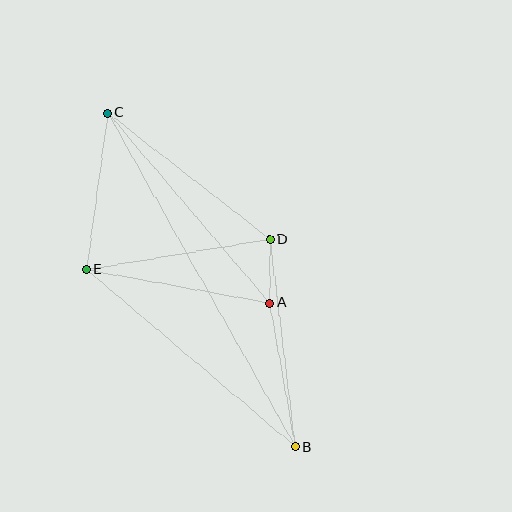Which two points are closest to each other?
Points A and D are closest to each other.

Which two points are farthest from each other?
Points B and C are farthest from each other.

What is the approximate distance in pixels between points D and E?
The distance between D and E is approximately 186 pixels.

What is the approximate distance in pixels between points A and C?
The distance between A and C is approximately 250 pixels.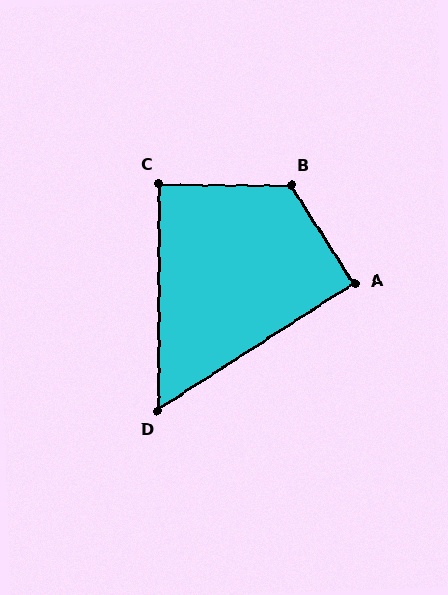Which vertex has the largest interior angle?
B, at approximately 123 degrees.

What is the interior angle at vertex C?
Approximately 90 degrees (approximately right).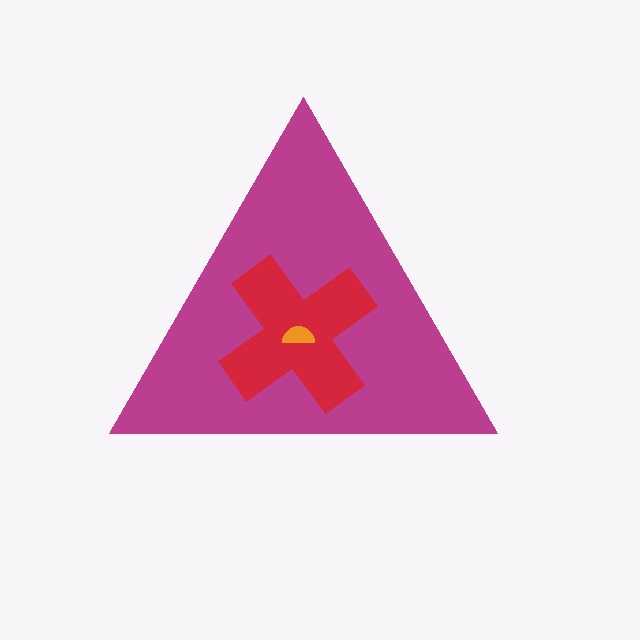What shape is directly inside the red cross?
The orange semicircle.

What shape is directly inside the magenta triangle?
The red cross.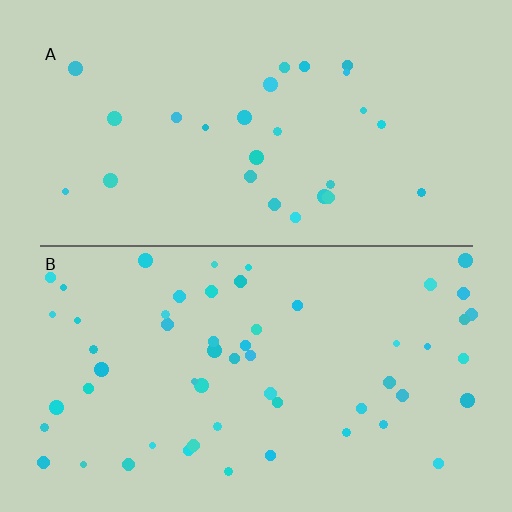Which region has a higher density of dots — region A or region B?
B (the bottom).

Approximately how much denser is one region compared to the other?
Approximately 2.0× — region B over region A.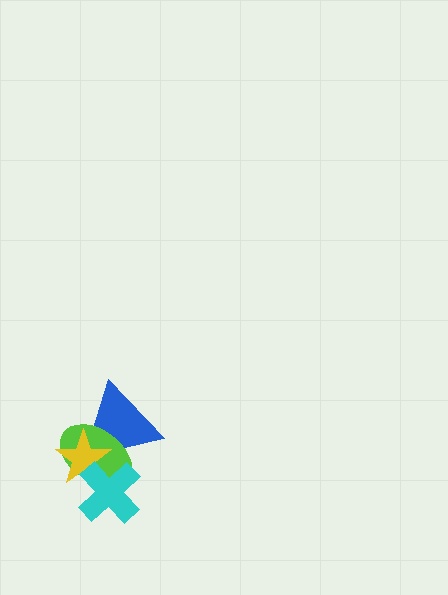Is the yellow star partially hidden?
Yes, it is partially covered by another shape.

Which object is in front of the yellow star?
The cyan cross is in front of the yellow star.